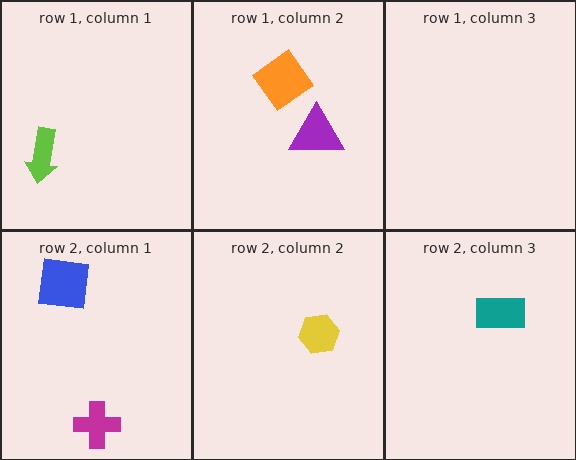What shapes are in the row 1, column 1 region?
The lime arrow.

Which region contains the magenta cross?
The row 2, column 1 region.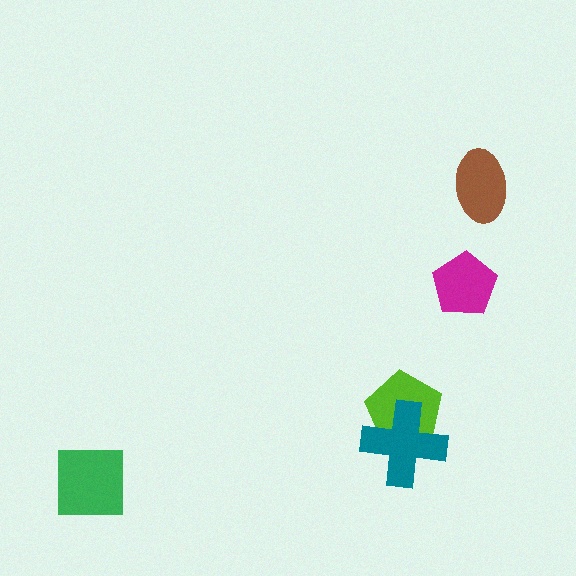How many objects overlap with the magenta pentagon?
0 objects overlap with the magenta pentagon.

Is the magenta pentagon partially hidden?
No, no other shape covers it.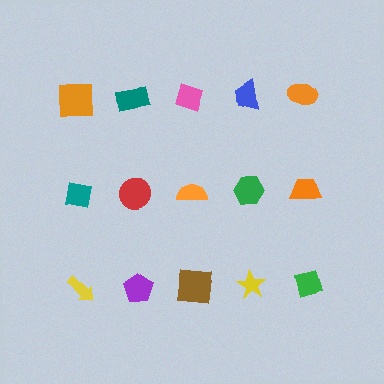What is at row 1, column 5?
An orange ellipse.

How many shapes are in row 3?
5 shapes.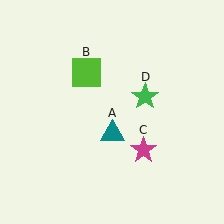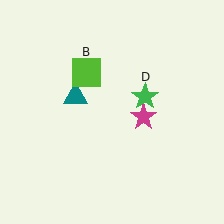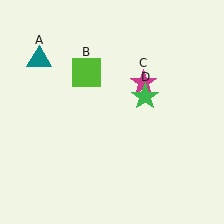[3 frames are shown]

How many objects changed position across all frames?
2 objects changed position: teal triangle (object A), magenta star (object C).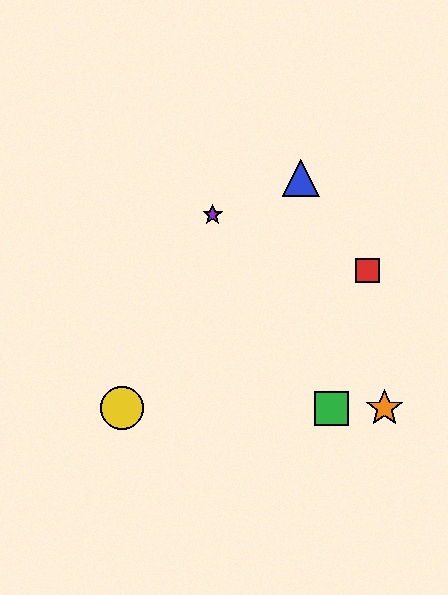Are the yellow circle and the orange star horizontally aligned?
Yes, both are at y≈408.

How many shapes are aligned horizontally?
3 shapes (the green square, the yellow circle, the orange star) are aligned horizontally.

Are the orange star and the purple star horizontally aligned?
No, the orange star is at y≈408 and the purple star is at y≈215.